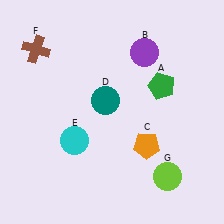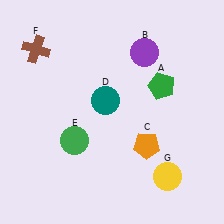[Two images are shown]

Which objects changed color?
E changed from cyan to green. G changed from lime to yellow.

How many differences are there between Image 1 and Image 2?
There are 2 differences between the two images.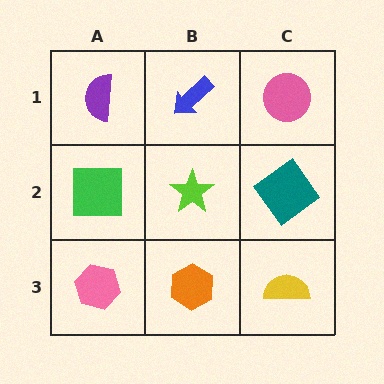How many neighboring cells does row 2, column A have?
3.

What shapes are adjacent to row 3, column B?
A lime star (row 2, column B), a pink hexagon (row 3, column A), a yellow semicircle (row 3, column C).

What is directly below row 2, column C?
A yellow semicircle.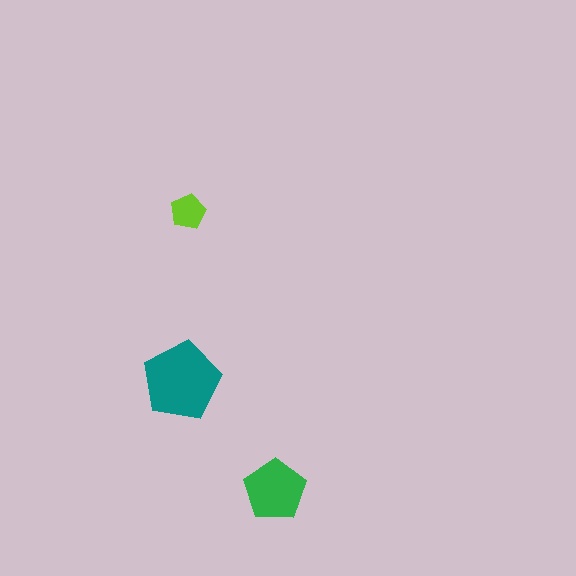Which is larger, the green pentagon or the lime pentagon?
The green one.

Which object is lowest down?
The green pentagon is bottommost.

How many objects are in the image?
There are 3 objects in the image.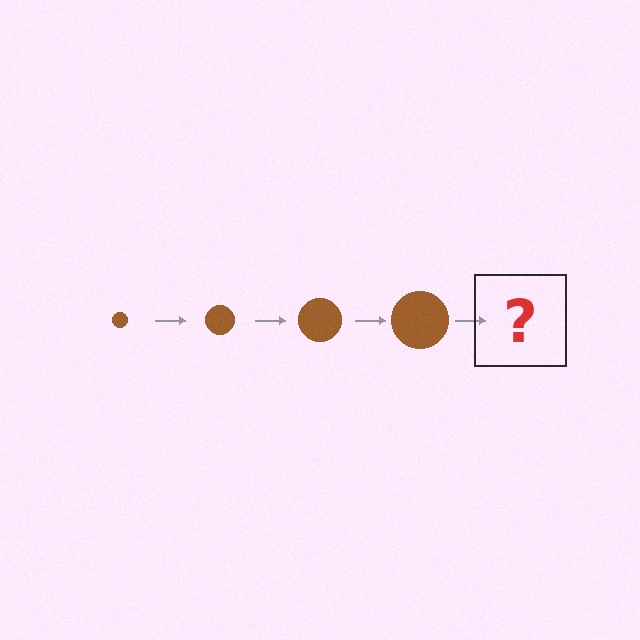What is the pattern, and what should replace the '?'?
The pattern is that the circle gets progressively larger each step. The '?' should be a brown circle, larger than the previous one.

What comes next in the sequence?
The next element should be a brown circle, larger than the previous one.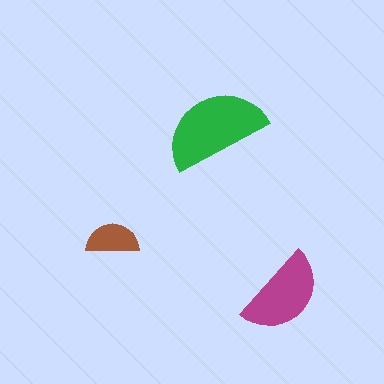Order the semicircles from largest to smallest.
the green one, the magenta one, the brown one.